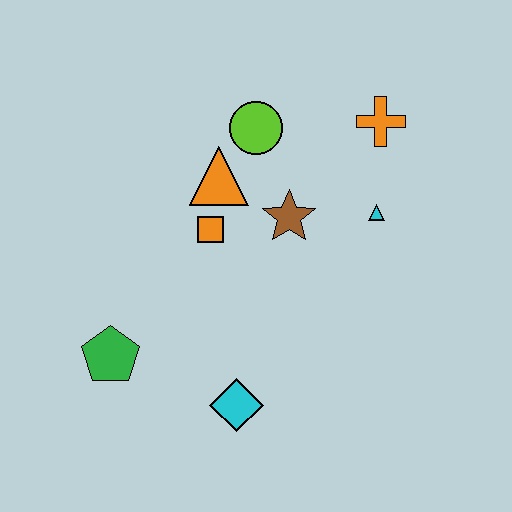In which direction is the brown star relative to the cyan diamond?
The brown star is above the cyan diamond.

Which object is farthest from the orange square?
The orange cross is farthest from the orange square.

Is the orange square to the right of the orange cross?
No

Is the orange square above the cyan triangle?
No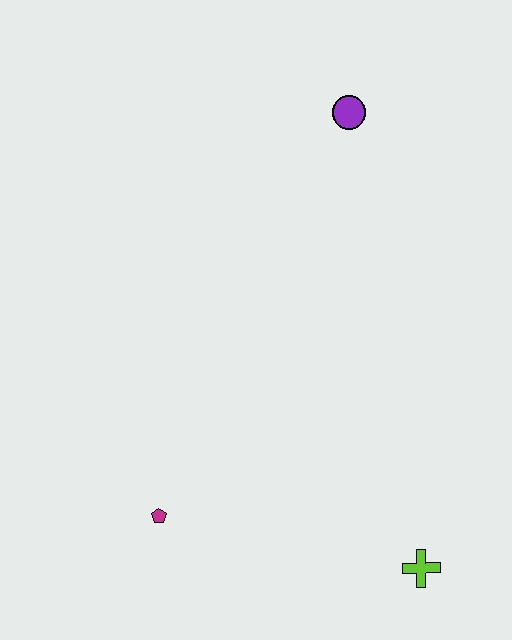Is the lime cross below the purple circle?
Yes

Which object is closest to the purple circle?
The magenta pentagon is closest to the purple circle.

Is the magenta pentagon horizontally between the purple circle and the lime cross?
No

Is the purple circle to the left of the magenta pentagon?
No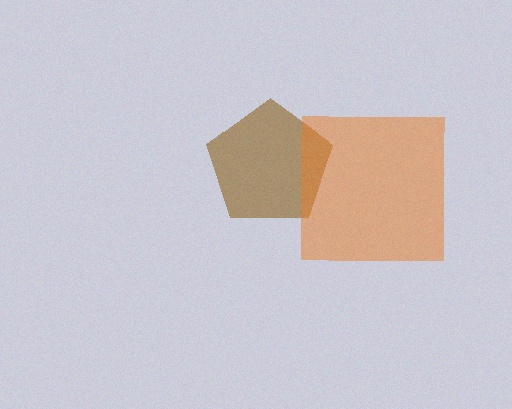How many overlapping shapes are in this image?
There are 2 overlapping shapes in the image.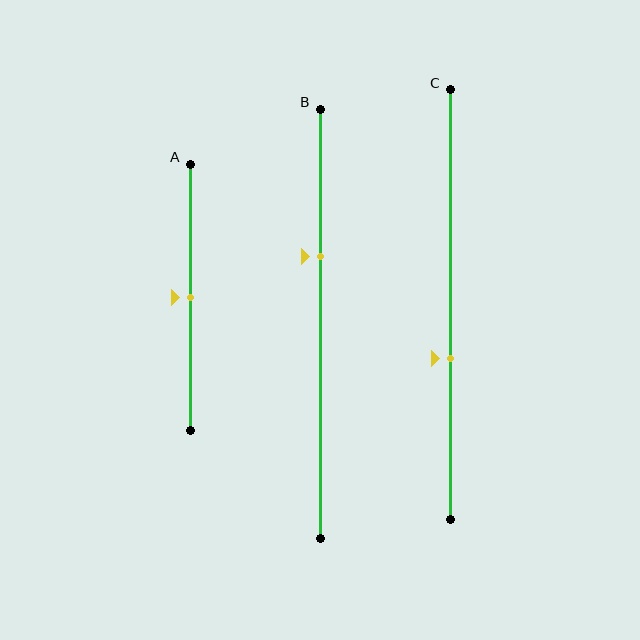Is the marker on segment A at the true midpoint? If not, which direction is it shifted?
Yes, the marker on segment A is at the true midpoint.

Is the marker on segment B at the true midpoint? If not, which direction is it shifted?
No, the marker on segment B is shifted upward by about 16% of the segment length.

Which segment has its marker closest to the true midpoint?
Segment A has its marker closest to the true midpoint.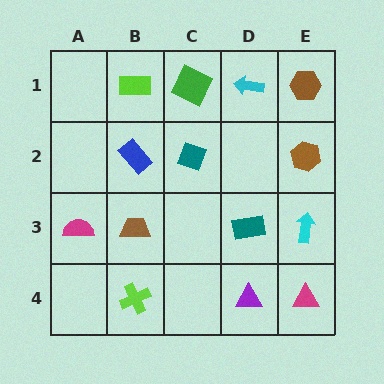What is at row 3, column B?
A brown trapezoid.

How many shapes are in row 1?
4 shapes.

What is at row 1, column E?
A brown hexagon.